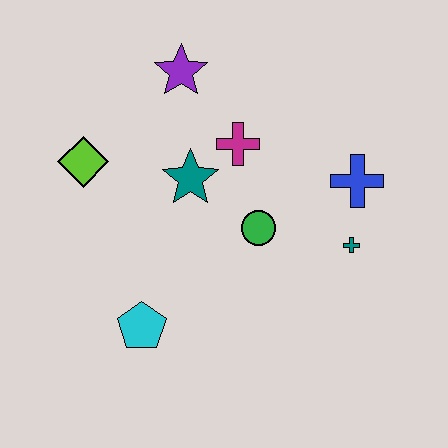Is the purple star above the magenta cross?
Yes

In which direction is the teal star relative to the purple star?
The teal star is below the purple star.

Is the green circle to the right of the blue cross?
No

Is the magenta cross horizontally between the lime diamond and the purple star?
No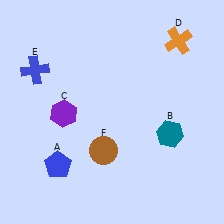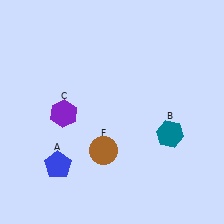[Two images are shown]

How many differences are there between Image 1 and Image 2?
There are 2 differences between the two images.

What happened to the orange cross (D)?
The orange cross (D) was removed in Image 2. It was in the top-right area of Image 1.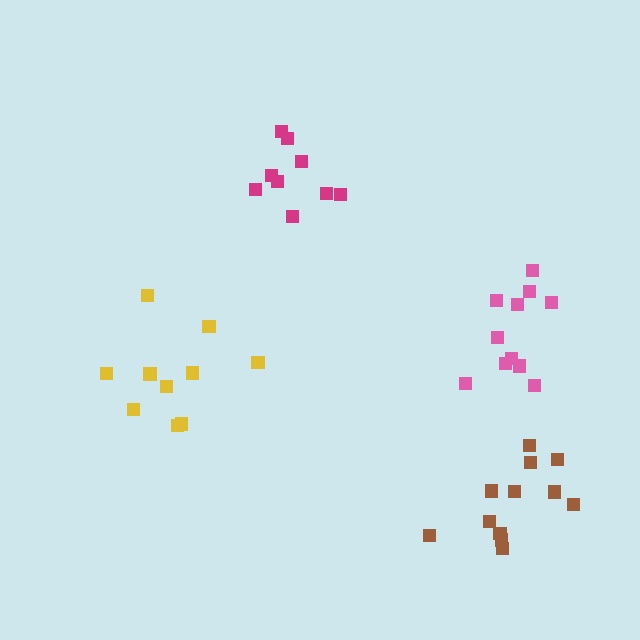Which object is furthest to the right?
The pink cluster is rightmost.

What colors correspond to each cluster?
The clusters are colored: magenta, pink, brown, yellow.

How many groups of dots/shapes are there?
There are 4 groups.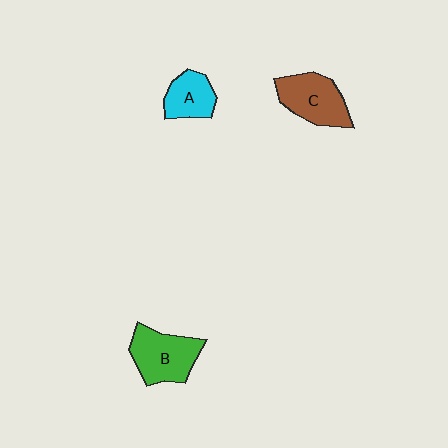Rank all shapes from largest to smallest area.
From largest to smallest: B (green), C (brown), A (cyan).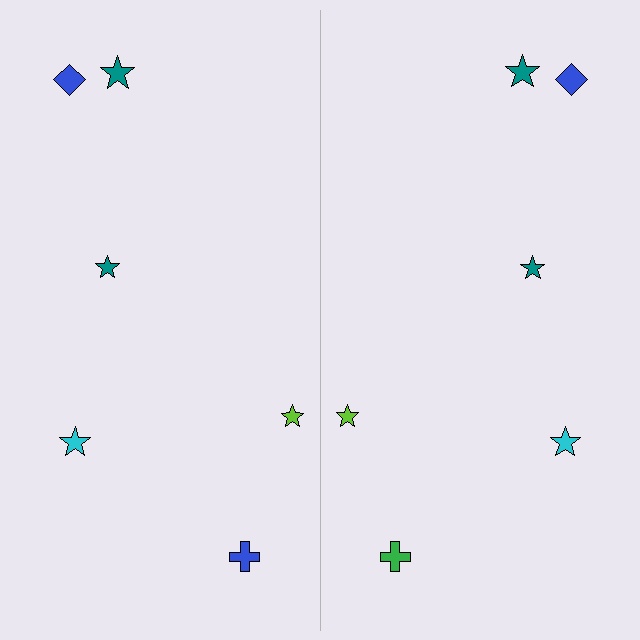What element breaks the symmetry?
The green cross on the right side breaks the symmetry — its mirror counterpart is blue.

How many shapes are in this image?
There are 12 shapes in this image.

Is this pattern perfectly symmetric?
No, the pattern is not perfectly symmetric. The green cross on the right side breaks the symmetry — its mirror counterpart is blue.